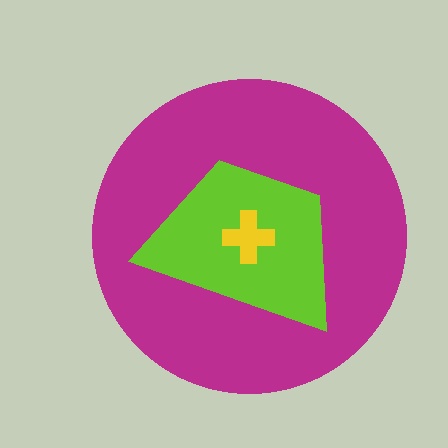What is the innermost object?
The yellow cross.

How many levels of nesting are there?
3.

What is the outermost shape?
The magenta circle.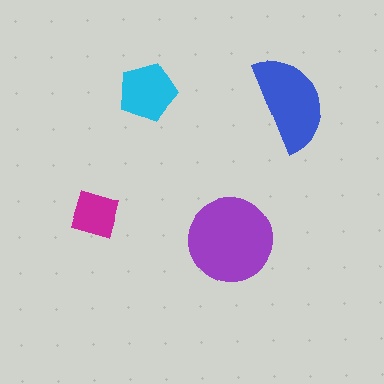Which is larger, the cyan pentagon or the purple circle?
The purple circle.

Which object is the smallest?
The magenta diamond.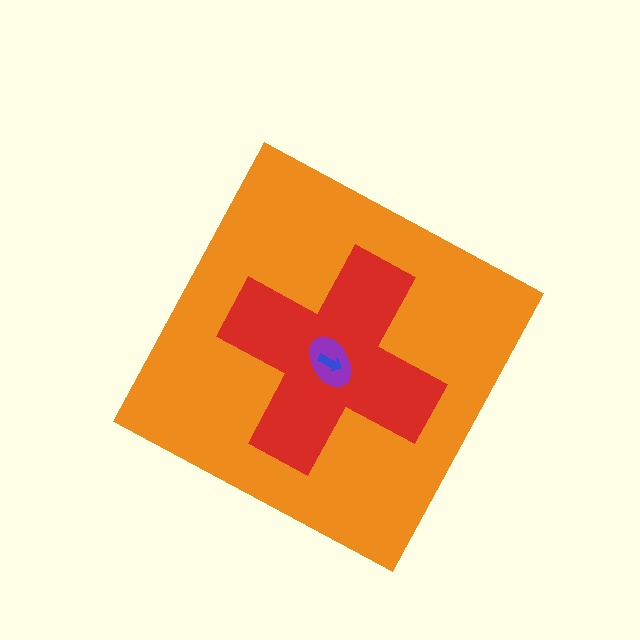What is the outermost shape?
The orange diamond.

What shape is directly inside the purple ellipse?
The blue arrow.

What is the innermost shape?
The blue arrow.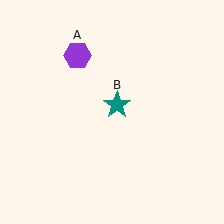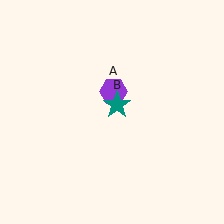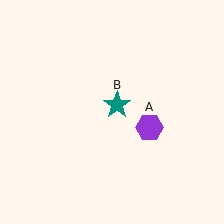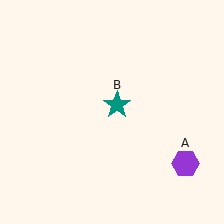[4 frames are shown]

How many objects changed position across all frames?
1 object changed position: purple hexagon (object A).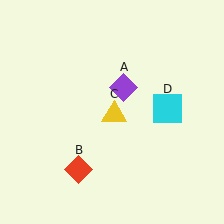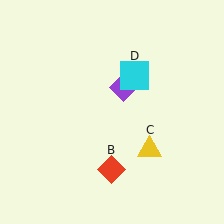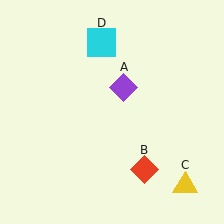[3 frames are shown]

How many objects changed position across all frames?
3 objects changed position: red diamond (object B), yellow triangle (object C), cyan square (object D).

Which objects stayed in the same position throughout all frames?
Purple diamond (object A) remained stationary.